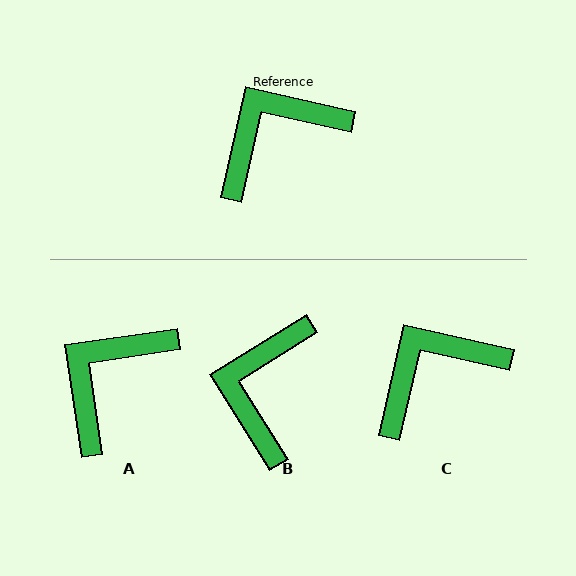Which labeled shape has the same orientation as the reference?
C.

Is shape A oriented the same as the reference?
No, it is off by about 21 degrees.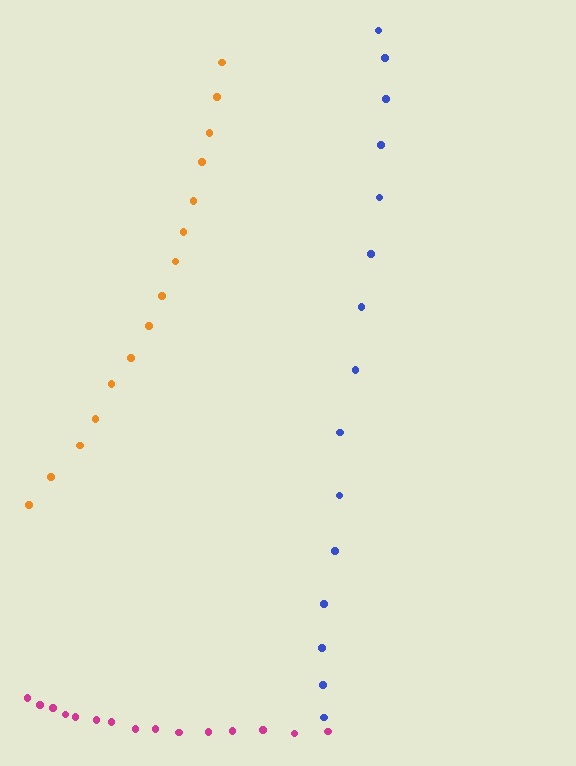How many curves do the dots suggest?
There are 3 distinct paths.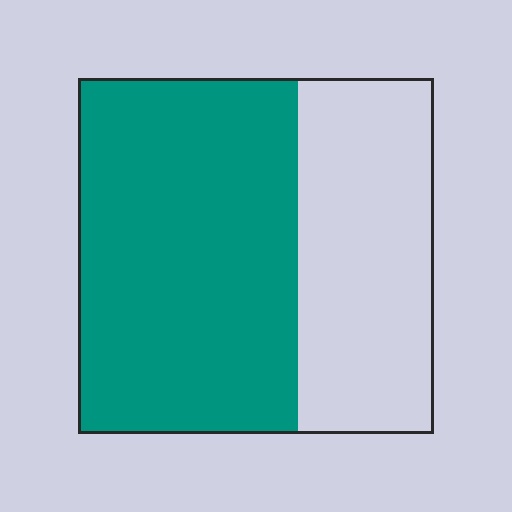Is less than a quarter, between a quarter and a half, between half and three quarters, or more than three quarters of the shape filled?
Between half and three quarters.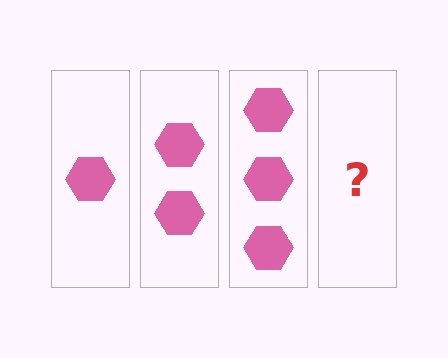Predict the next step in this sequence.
The next step is 4 hexagons.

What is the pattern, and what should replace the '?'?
The pattern is that each step adds one more hexagon. The '?' should be 4 hexagons.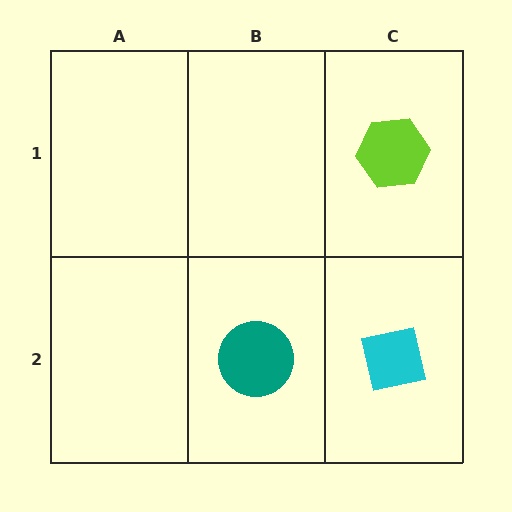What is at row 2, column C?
A cyan square.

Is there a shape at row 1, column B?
No, that cell is empty.